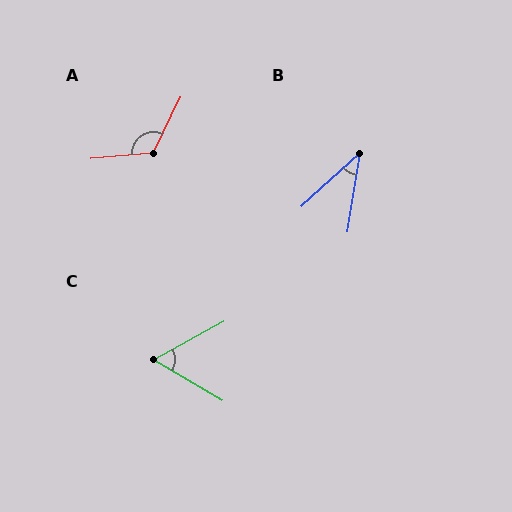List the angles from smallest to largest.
B (38°), C (59°), A (121°).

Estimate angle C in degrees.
Approximately 59 degrees.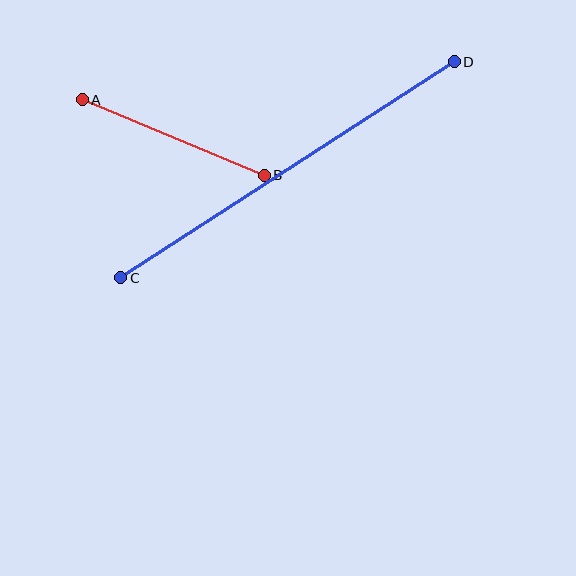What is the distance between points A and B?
The distance is approximately 197 pixels.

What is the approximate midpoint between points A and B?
The midpoint is at approximately (173, 138) pixels.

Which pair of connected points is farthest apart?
Points C and D are farthest apart.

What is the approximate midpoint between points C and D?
The midpoint is at approximately (287, 170) pixels.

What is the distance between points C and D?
The distance is approximately 397 pixels.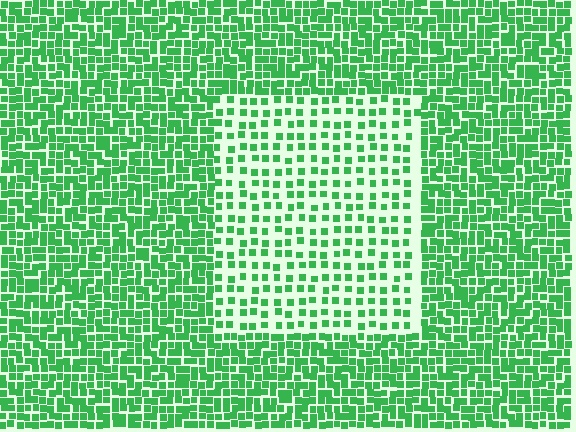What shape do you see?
I see a rectangle.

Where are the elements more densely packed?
The elements are more densely packed outside the rectangle boundary.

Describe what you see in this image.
The image contains small green elements arranged at two different densities. A rectangle-shaped region is visible where the elements are less densely packed than the surrounding area.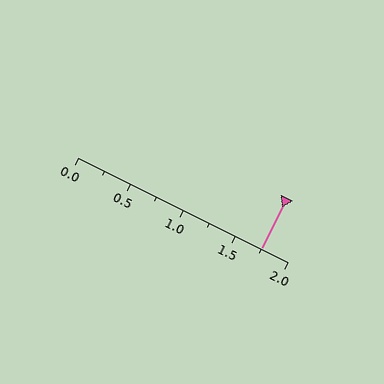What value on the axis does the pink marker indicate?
The marker indicates approximately 1.75.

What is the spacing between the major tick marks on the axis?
The major ticks are spaced 0.5 apart.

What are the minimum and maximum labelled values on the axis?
The axis runs from 0.0 to 2.0.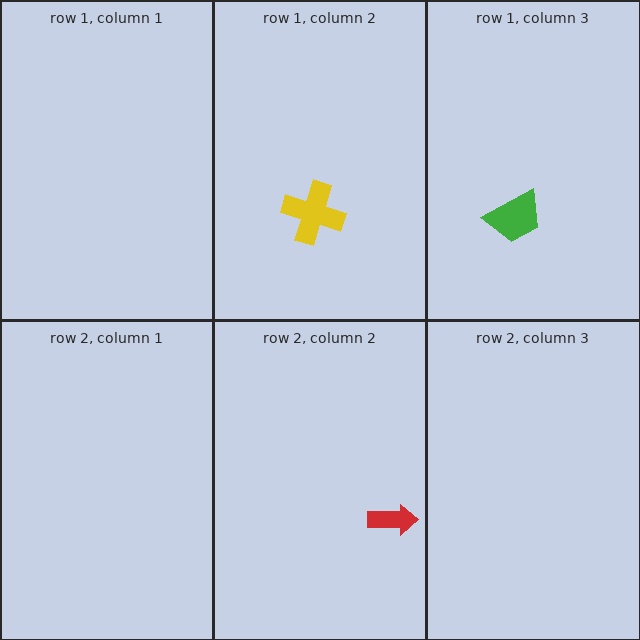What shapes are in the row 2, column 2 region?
The red arrow.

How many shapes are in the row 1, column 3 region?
1.